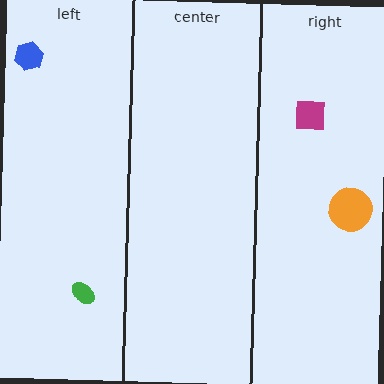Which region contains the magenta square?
The right region.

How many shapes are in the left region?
2.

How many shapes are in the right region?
2.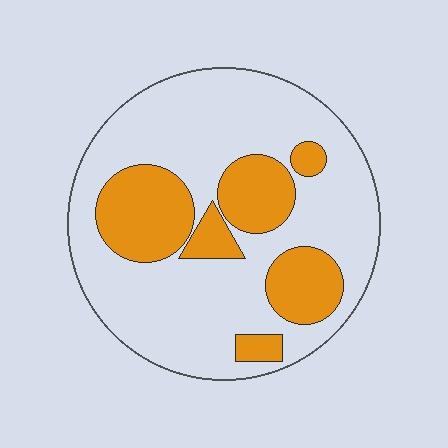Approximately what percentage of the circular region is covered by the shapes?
Approximately 30%.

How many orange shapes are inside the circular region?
6.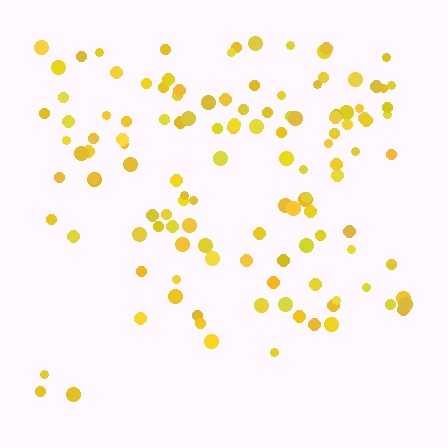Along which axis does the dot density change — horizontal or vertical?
Vertical.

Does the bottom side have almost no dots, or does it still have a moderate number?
Still a moderate number, just noticeably fewer than the top.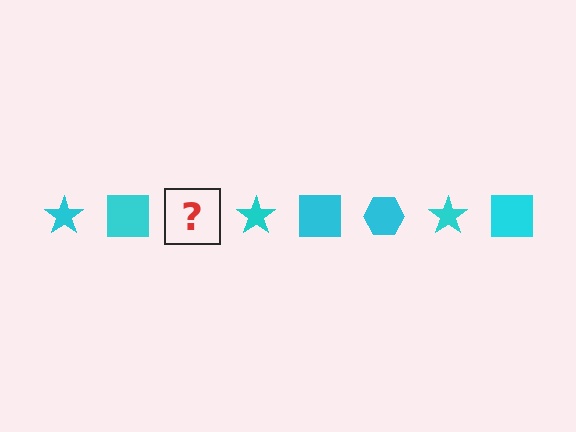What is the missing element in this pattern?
The missing element is a cyan hexagon.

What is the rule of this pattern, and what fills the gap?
The rule is that the pattern cycles through star, square, hexagon shapes in cyan. The gap should be filled with a cyan hexagon.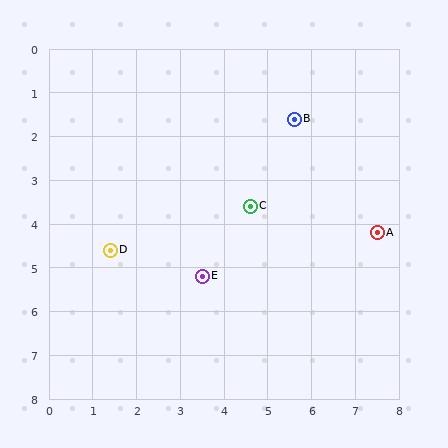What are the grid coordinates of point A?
Point A is at approximately (7.5, 4.2).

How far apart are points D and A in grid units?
Points D and A are about 6.1 grid units apart.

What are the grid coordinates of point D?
Point D is at approximately (1.4, 4.6).